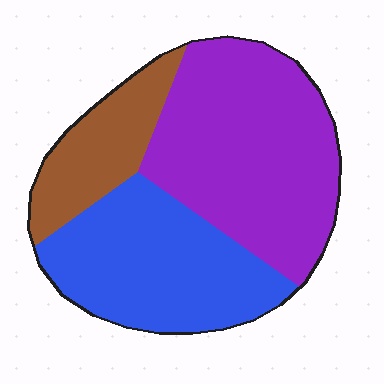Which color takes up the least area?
Brown, at roughly 20%.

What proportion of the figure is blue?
Blue covers about 35% of the figure.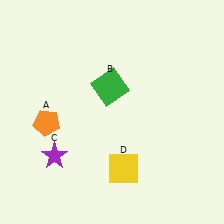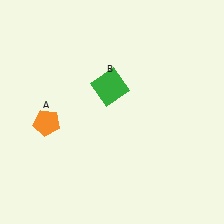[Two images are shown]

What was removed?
The yellow square (D), the purple star (C) were removed in Image 2.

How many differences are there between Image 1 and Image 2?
There are 2 differences between the two images.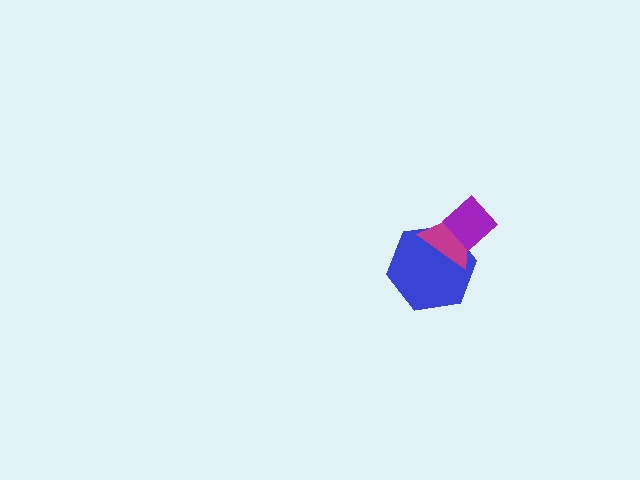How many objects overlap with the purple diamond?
2 objects overlap with the purple diamond.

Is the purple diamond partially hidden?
No, no other shape covers it.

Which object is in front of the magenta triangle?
The purple diamond is in front of the magenta triangle.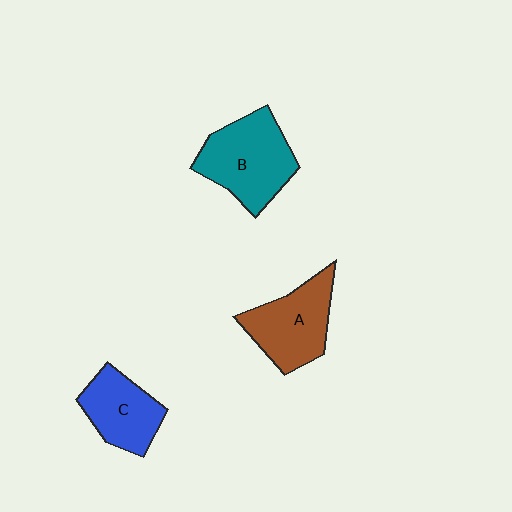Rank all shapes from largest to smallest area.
From largest to smallest: B (teal), A (brown), C (blue).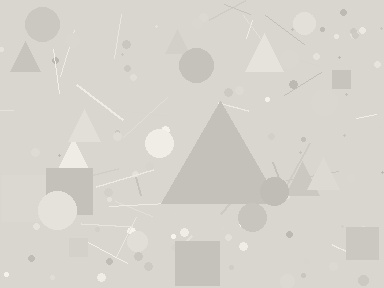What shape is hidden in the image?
A triangle is hidden in the image.